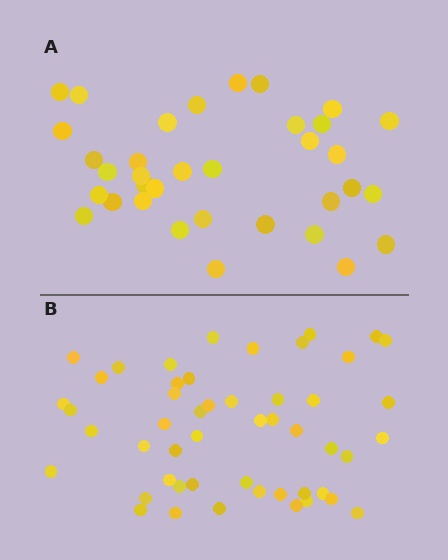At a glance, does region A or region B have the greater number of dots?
Region B (the bottom region) has more dots.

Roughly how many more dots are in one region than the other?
Region B has approximately 15 more dots than region A.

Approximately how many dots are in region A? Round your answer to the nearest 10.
About 40 dots. (The exact count is 35, which rounds to 40.)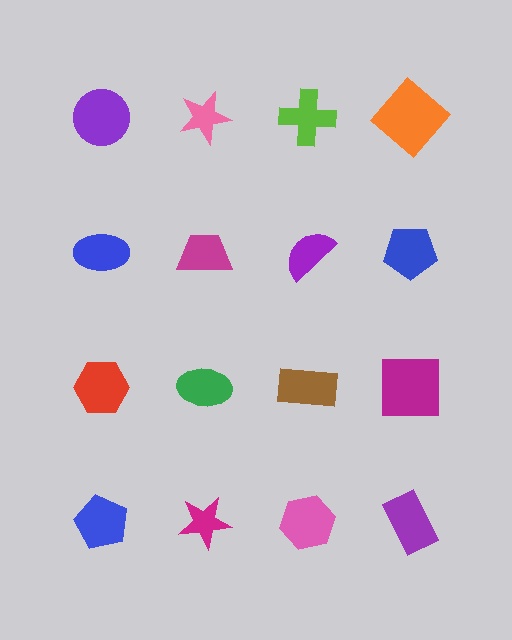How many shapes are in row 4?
4 shapes.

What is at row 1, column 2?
A pink star.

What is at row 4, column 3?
A pink hexagon.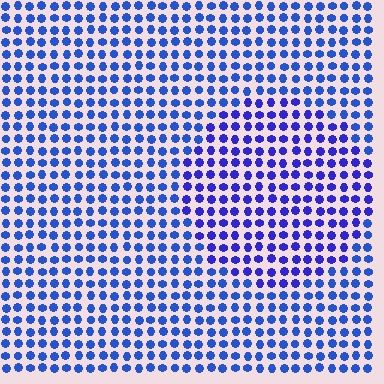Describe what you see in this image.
The image is filled with small blue elements in a uniform arrangement. A circle-shaped region is visible where the elements are tinted to a slightly different hue, forming a subtle color boundary.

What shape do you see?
I see a circle.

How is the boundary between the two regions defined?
The boundary is defined purely by a slight shift in hue (about 21 degrees). Spacing, size, and orientation are identical on both sides.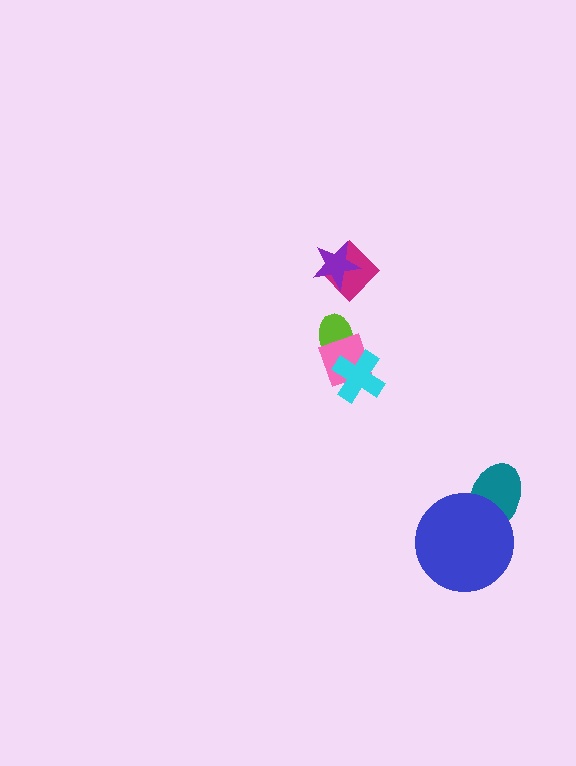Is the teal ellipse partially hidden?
Yes, it is partially covered by another shape.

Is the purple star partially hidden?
No, no other shape covers it.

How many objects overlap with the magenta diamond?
1 object overlaps with the magenta diamond.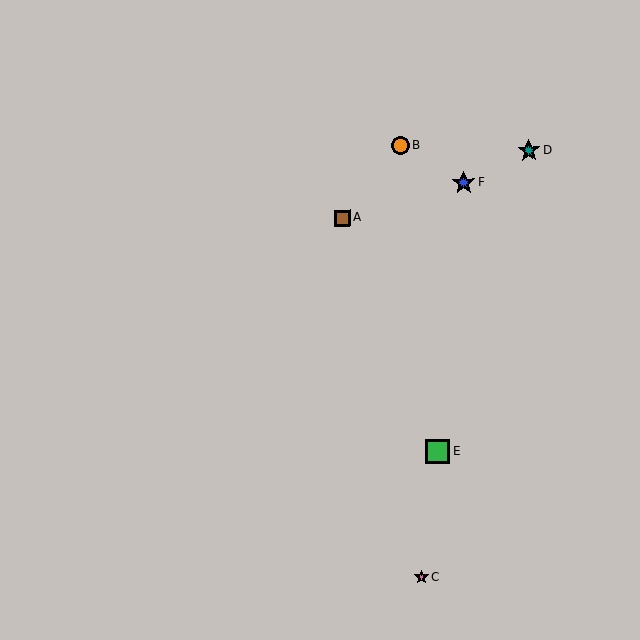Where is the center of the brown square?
The center of the brown square is at (343, 218).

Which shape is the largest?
The green square (labeled E) is the largest.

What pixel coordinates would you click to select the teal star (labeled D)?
Click at (529, 150) to select the teal star D.